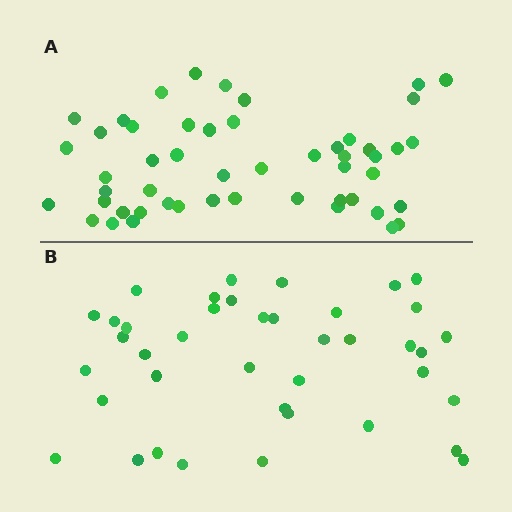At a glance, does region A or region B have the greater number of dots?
Region A (the top region) has more dots.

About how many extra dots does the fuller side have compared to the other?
Region A has roughly 12 or so more dots than region B.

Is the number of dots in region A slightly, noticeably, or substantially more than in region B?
Region A has noticeably more, but not dramatically so. The ratio is roughly 1.3 to 1.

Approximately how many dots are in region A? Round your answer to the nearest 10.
About 50 dots. (The exact count is 51, which rounds to 50.)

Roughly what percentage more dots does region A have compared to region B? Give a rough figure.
About 30% more.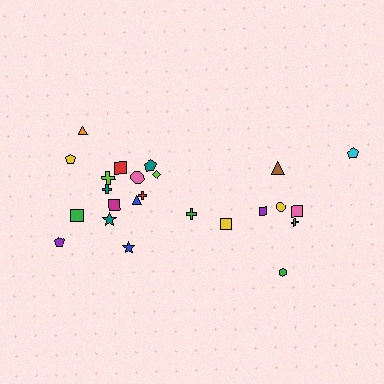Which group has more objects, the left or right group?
The left group.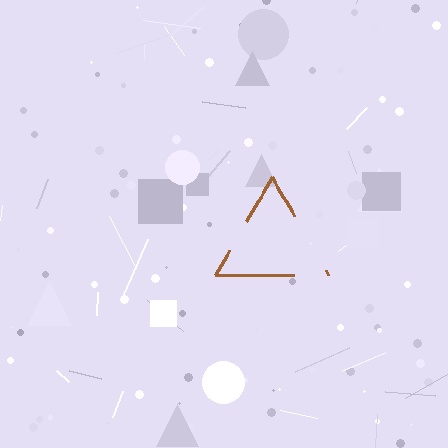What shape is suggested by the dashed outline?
The dashed outline suggests a triangle.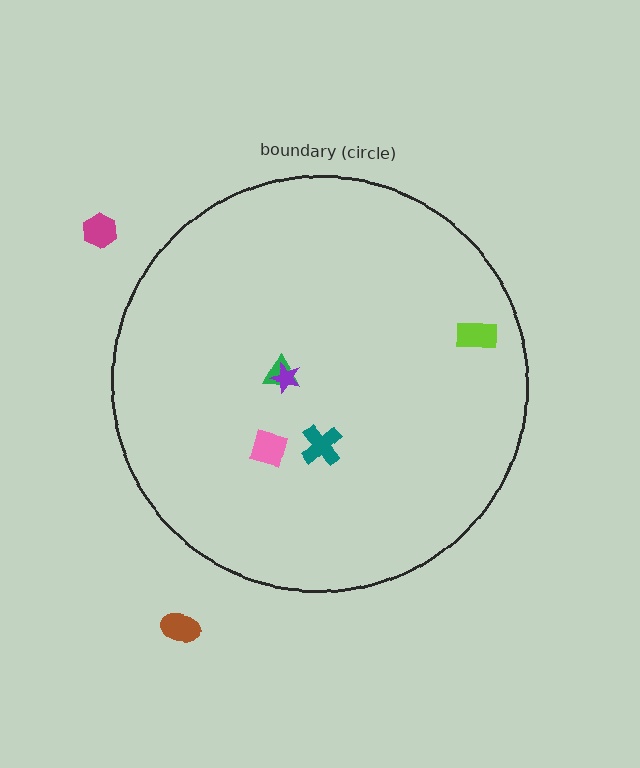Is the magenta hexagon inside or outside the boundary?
Outside.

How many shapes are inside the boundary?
5 inside, 2 outside.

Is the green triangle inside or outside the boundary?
Inside.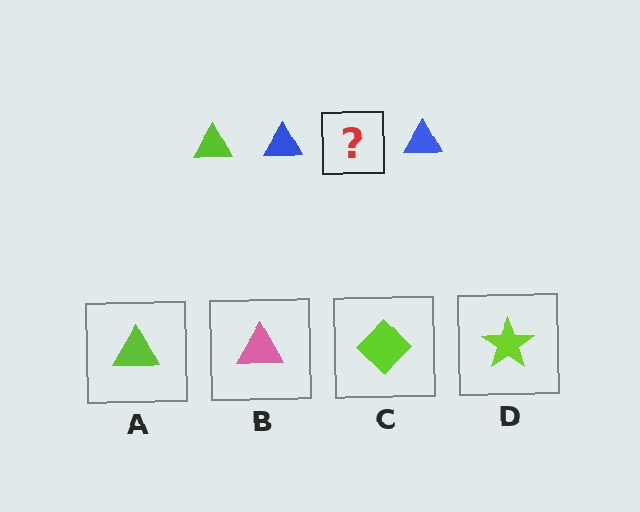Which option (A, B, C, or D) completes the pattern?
A.